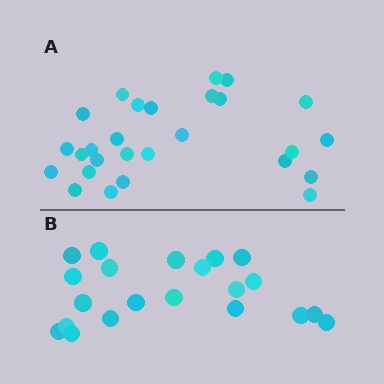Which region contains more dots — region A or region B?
Region A (the top region) has more dots.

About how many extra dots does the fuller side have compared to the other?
Region A has about 6 more dots than region B.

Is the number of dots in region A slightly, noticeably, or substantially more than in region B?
Region A has noticeably more, but not dramatically so. The ratio is roughly 1.3 to 1.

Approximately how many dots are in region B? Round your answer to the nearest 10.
About 20 dots. (The exact count is 21, which rounds to 20.)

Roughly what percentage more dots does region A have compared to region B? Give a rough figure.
About 30% more.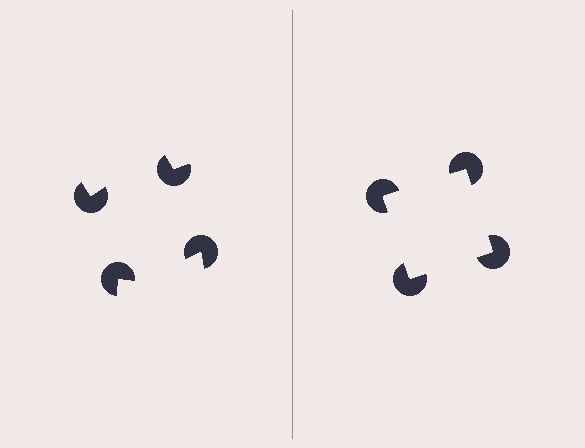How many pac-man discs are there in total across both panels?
8 — 4 on each side.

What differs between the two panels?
The pac-man discs are positioned identically on both sides; only the wedge orientations differ. On the right they align to a square; on the left they are misaligned.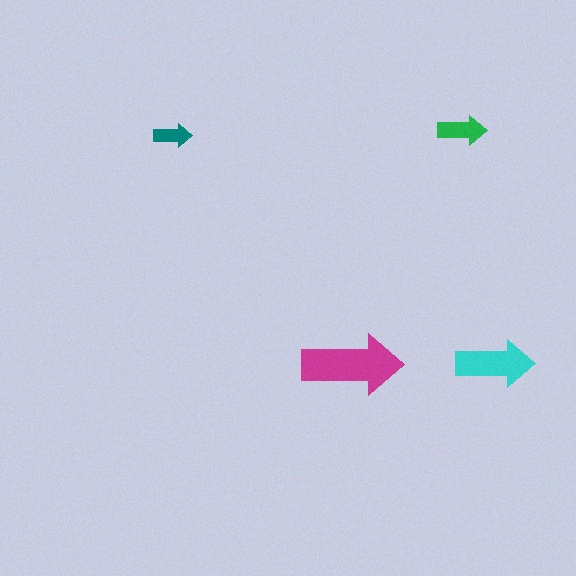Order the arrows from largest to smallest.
the magenta one, the cyan one, the green one, the teal one.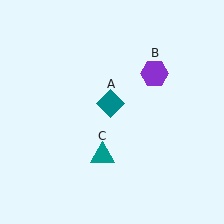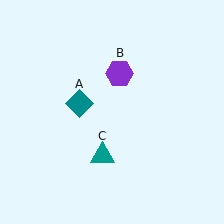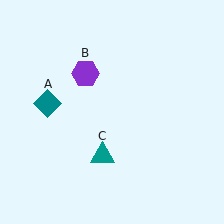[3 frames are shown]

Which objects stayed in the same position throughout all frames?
Teal triangle (object C) remained stationary.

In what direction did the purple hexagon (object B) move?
The purple hexagon (object B) moved left.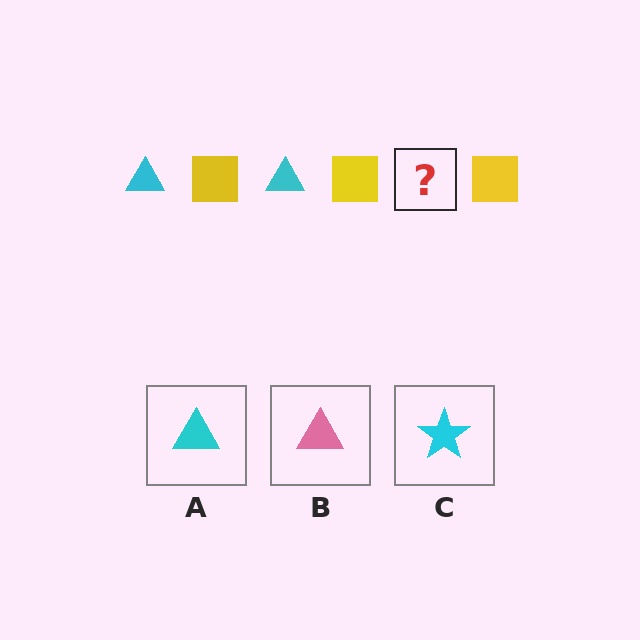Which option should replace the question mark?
Option A.